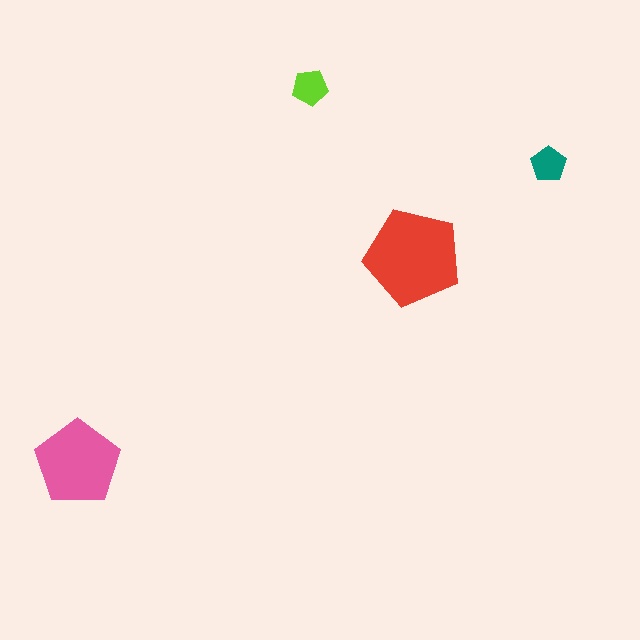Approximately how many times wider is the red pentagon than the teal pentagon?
About 3 times wider.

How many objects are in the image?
There are 4 objects in the image.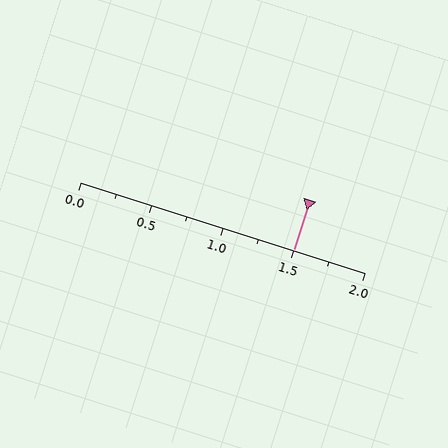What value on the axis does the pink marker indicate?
The marker indicates approximately 1.5.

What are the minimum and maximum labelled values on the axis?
The axis runs from 0.0 to 2.0.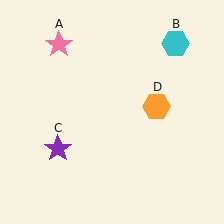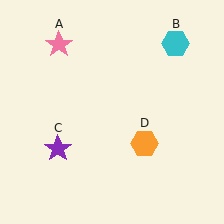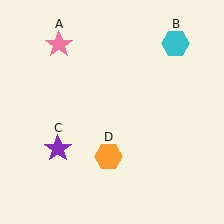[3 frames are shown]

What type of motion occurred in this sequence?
The orange hexagon (object D) rotated clockwise around the center of the scene.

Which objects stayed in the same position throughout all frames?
Pink star (object A) and cyan hexagon (object B) and purple star (object C) remained stationary.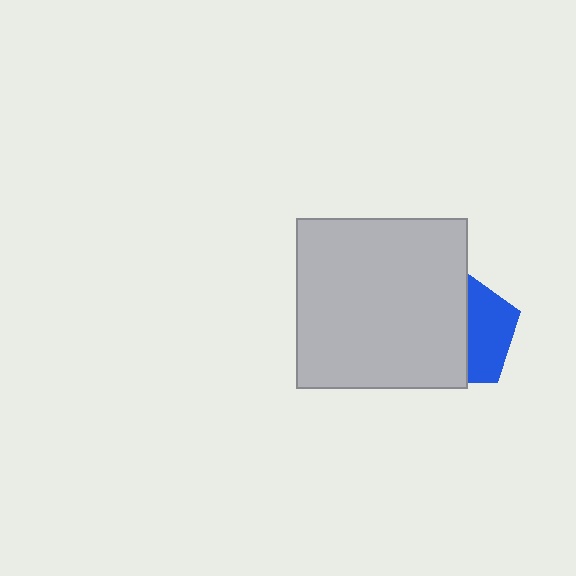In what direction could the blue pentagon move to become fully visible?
The blue pentagon could move right. That would shift it out from behind the light gray rectangle entirely.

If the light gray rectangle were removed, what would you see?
You would see the complete blue pentagon.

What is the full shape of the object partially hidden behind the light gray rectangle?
The partially hidden object is a blue pentagon.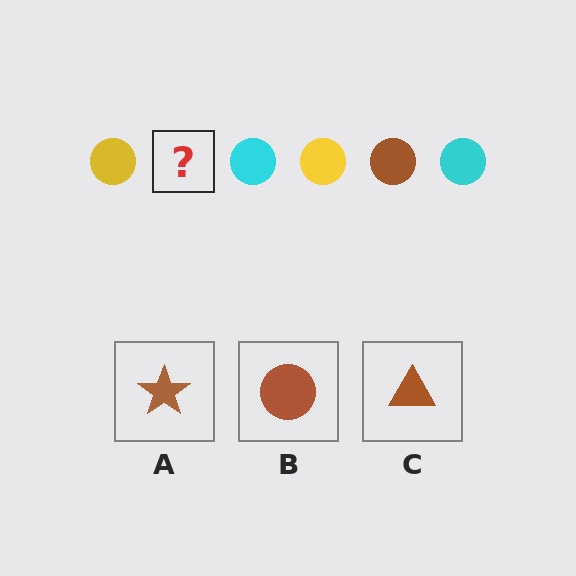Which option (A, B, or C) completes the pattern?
B.